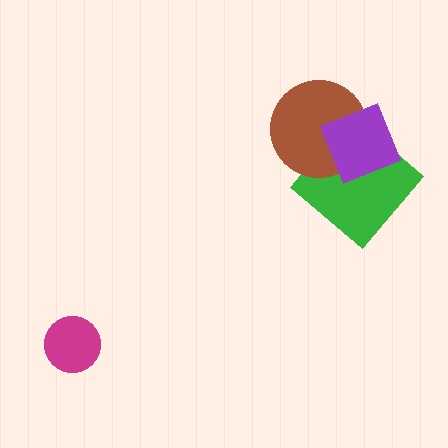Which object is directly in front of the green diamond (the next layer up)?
The brown circle is directly in front of the green diamond.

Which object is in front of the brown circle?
The purple diamond is in front of the brown circle.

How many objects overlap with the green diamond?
2 objects overlap with the green diamond.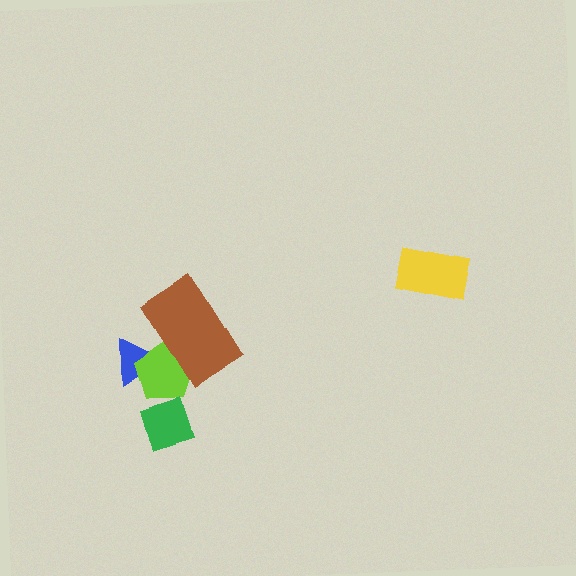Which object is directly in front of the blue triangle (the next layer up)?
The lime pentagon is directly in front of the blue triangle.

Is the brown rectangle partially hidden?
No, no other shape covers it.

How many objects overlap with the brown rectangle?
2 objects overlap with the brown rectangle.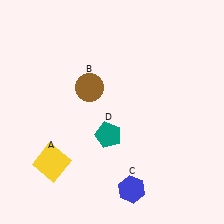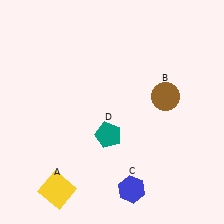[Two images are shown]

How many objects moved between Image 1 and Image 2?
2 objects moved between the two images.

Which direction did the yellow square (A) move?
The yellow square (A) moved down.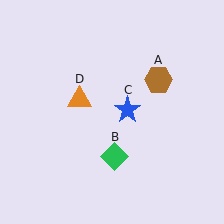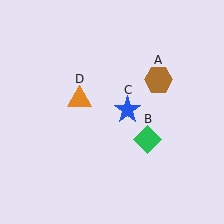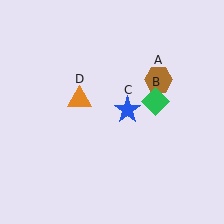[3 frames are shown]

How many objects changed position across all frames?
1 object changed position: green diamond (object B).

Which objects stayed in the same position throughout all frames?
Brown hexagon (object A) and blue star (object C) and orange triangle (object D) remained stationary.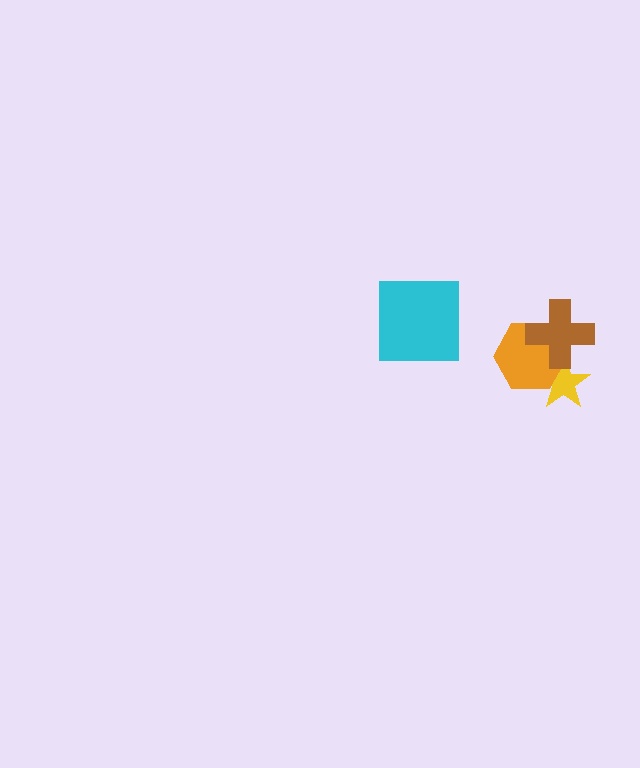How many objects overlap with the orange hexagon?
2 objects overlap with the orange hexagon.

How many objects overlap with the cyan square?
0 objects overlap with the cyan square.